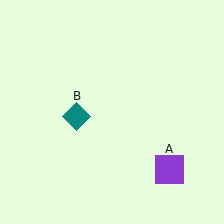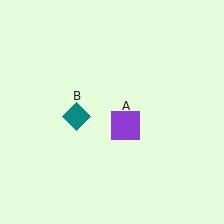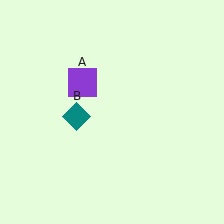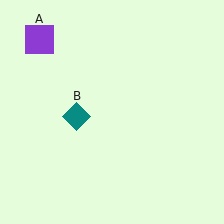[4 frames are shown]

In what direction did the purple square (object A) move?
The purple square (object A) moved up and to the left.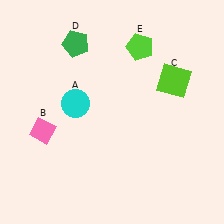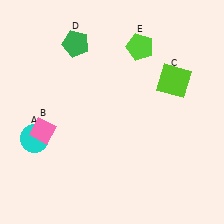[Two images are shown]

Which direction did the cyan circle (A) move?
The cyan circle (A) moved left.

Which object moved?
The cyan circle (A) moved left.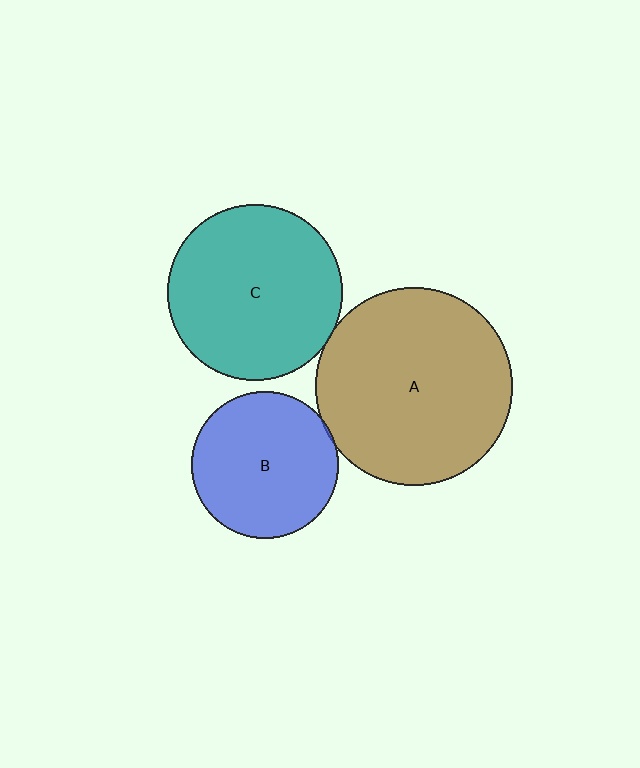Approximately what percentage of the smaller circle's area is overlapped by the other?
Approximately 5%.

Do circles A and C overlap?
Yes.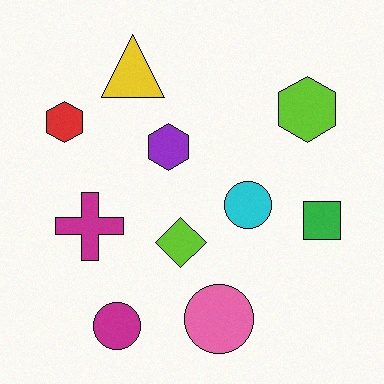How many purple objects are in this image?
There is 1 purple object.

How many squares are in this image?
There is 1 square.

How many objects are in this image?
There are 10 objects.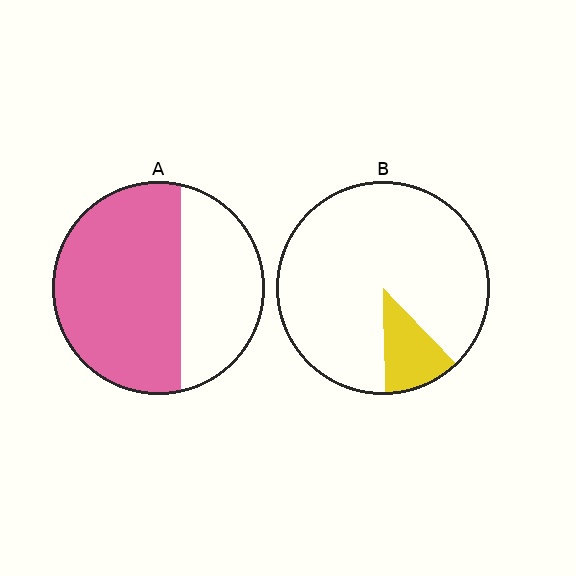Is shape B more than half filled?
No.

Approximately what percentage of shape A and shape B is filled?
A is approximately 65% and B is approximately 10%.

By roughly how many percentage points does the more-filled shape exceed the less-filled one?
By roughly 50 percentage points (A over B).